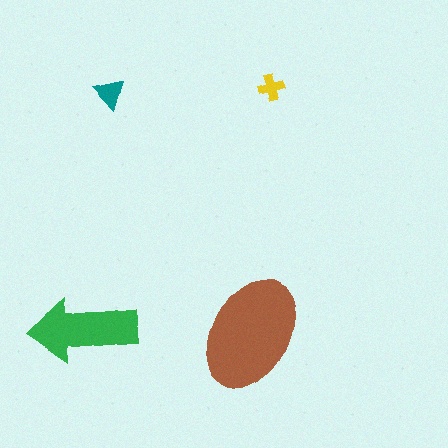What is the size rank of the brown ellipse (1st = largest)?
1st.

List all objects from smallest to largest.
The yellow cross, the teal triangle, the green arrow, the brown ellipse.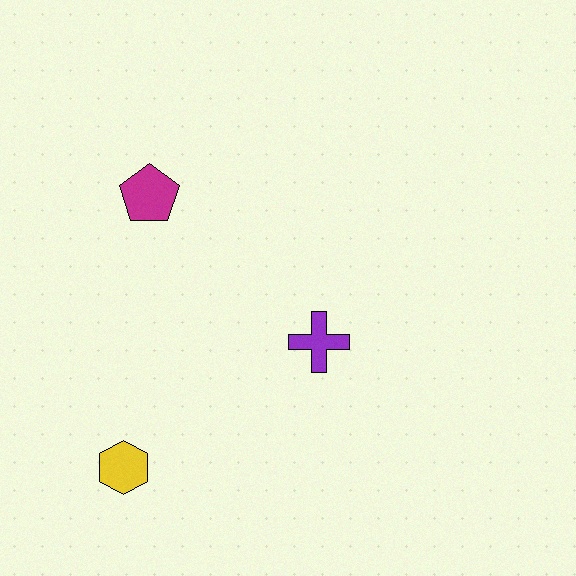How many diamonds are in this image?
There are no diamonds.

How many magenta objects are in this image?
There is 1 magenta object.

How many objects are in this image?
There are 3 objects.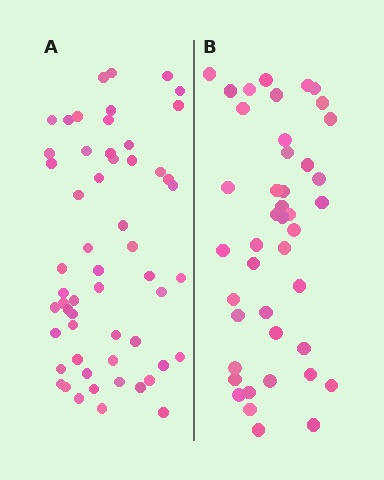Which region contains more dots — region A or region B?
Region A (the left region) has more dots.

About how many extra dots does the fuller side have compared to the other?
Region A has approximately 15 more dots than region B.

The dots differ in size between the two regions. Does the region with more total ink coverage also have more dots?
No. Region B has more total ink coverage because its dots are larger, but region A actually contains more individual dots. Total area can be misleading — the number of items is what matters here.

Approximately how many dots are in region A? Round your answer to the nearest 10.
About 60 dots. (The exact count is 56, which rounds to 60.)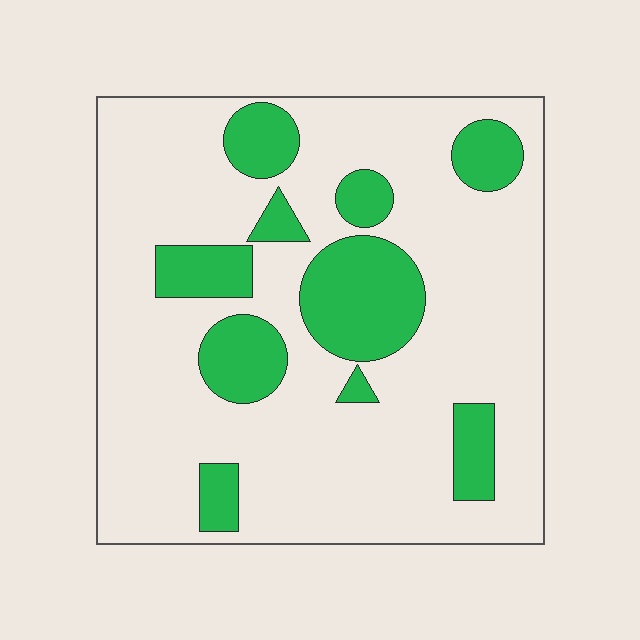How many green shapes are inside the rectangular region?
10.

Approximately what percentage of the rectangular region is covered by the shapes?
Approximately 20%.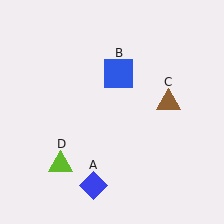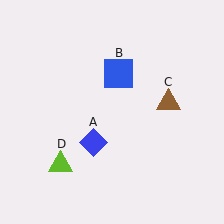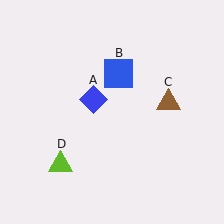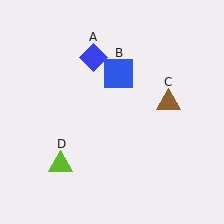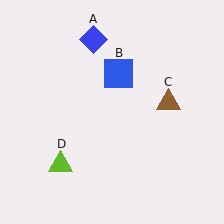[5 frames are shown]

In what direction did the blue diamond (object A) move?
The blue diamond (object A) moved up.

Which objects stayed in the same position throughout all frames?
Blue square (object B) and brown triangle (object C) and lime triangle (object D) remained stationary.